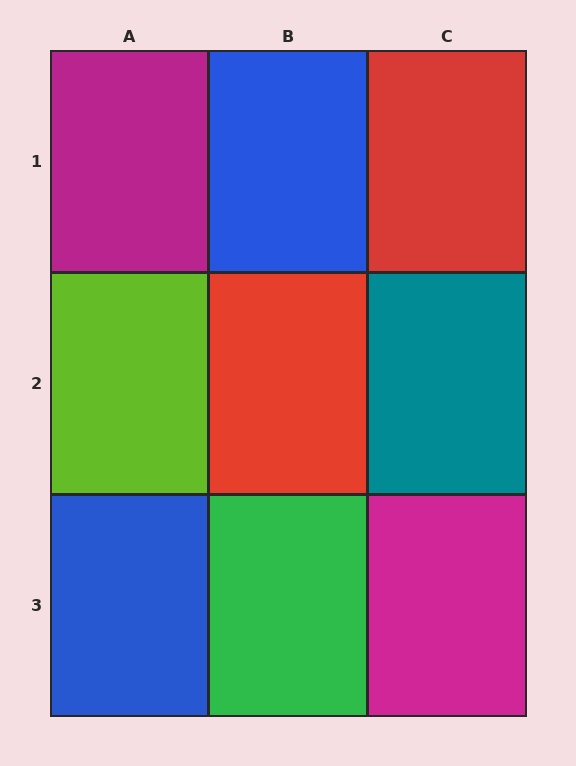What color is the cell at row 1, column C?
Red.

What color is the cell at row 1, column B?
Blue.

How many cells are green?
1 cell is green.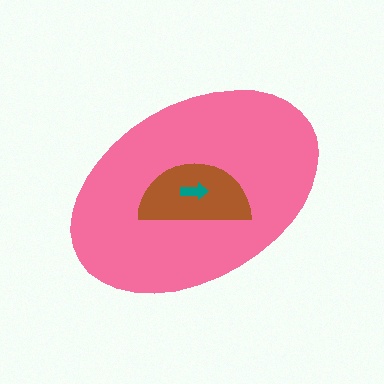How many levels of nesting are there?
3.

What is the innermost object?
The teal arrow.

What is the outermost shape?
The pink ellipse.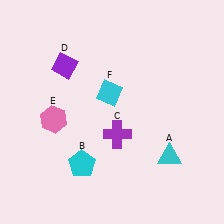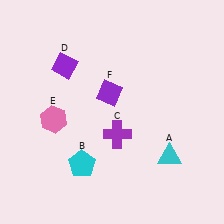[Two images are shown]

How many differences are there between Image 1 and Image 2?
There is 1 difference between the two images.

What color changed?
The diamond (F) changed from cyan in Image 1 to purple in Image 2.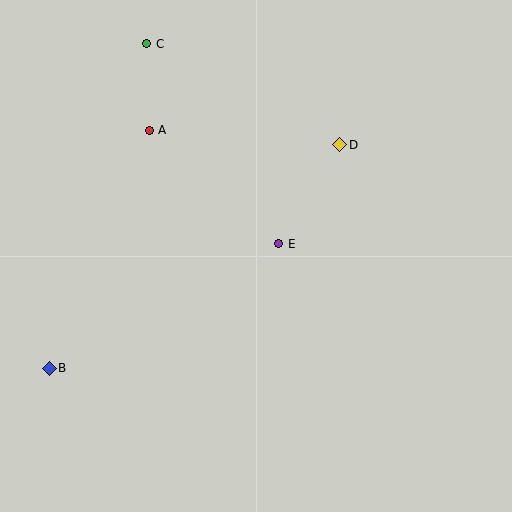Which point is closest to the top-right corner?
Point D is closest to the top-right corner.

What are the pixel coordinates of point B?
Point B is at (49, 368).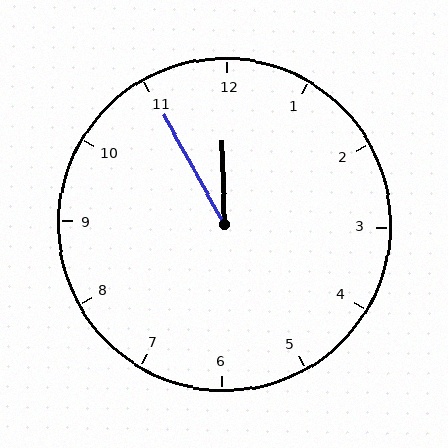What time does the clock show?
11:55.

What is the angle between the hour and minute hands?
Approximately 28 degrees.